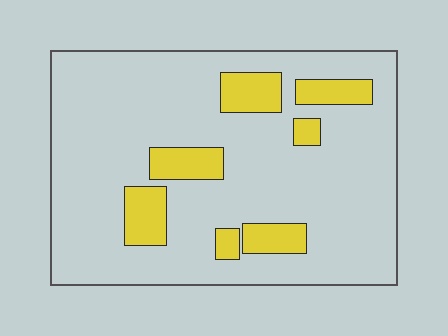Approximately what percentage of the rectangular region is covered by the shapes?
Approximately 15%.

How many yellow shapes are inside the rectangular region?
7.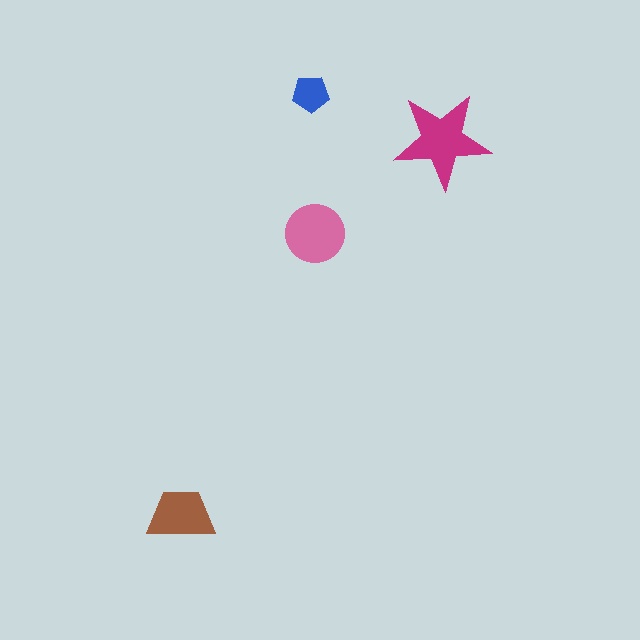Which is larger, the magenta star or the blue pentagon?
The magenta star.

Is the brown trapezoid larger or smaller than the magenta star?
Smaller.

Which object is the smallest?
The blue pentagon.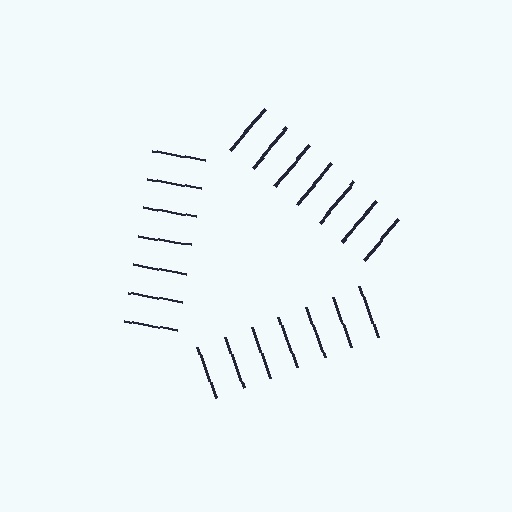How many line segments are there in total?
21 — 7 along each of the 3 edges.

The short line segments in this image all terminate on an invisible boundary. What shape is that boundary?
An illusory triangle — the line segments terminate on its edges but no continuous stroke is drawn.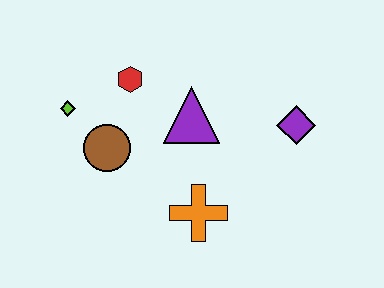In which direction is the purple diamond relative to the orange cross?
The purple diamond is to the right of the orange cross.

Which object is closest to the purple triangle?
The red hexagon is closest to the purple triangle.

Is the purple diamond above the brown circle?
Yes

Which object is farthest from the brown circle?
The purple diamond is farthest from the brown circle.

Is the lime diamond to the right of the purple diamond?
No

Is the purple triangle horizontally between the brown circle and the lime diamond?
No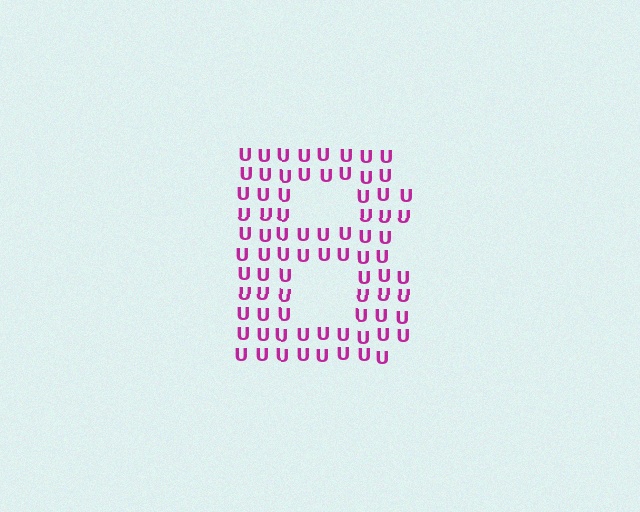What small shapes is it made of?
It is made of small letter U's.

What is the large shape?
The large shape is the letter B.